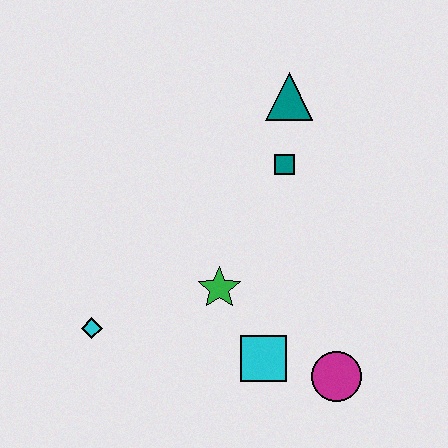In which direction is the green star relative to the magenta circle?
The green star is to the left of the magenta circle.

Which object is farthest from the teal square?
The cyan diamond is farthest from the teal square.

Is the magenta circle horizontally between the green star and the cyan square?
No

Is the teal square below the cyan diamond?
No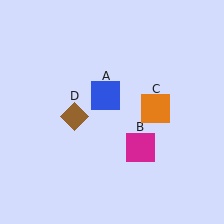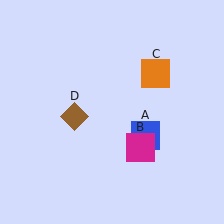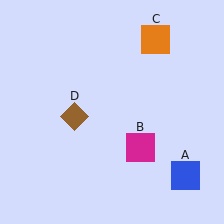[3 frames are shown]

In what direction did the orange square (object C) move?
The orange square (object C) moved up.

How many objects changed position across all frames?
2 objects changed position: blue square (object A), orange square (object C).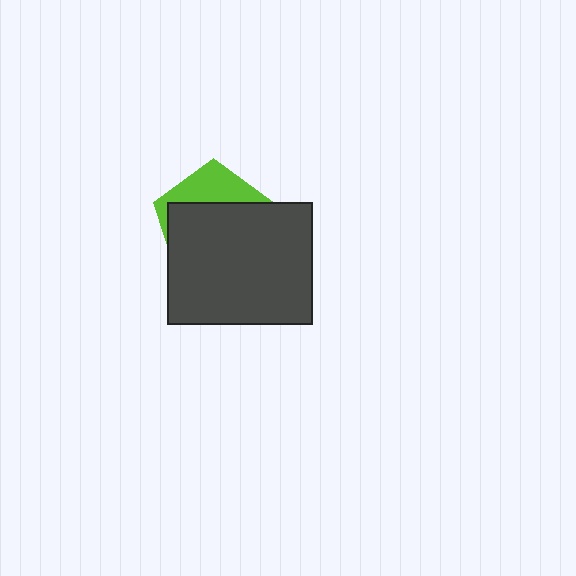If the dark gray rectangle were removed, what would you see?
You would see the complete lime pentagon.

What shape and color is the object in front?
The object in front is a dark gray rectangle.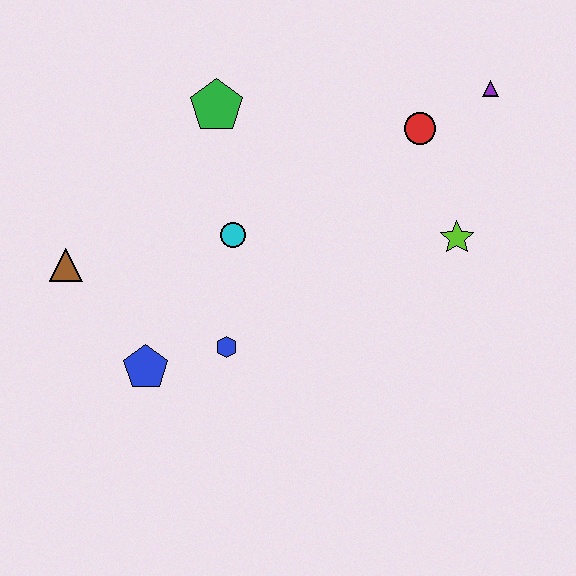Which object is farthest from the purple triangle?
The brown triangle is farthest from the purple triangle.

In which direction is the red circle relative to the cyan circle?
The red circle is to the right of the cyan circle.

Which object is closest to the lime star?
The red circle is closest to the lime star.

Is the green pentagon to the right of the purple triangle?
No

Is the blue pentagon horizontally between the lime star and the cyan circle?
No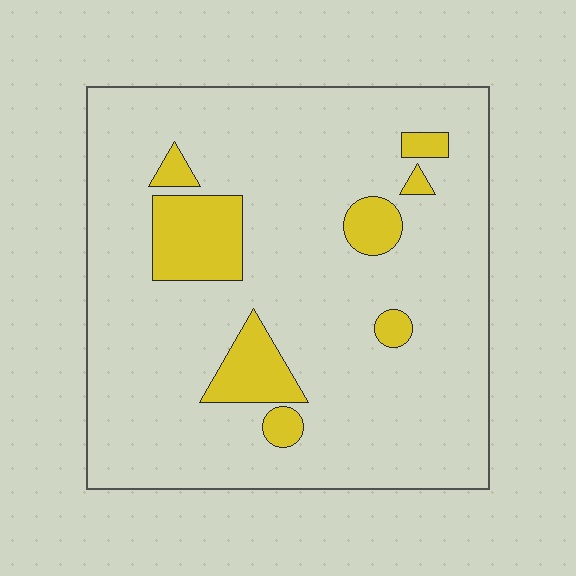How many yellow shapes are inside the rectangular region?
8.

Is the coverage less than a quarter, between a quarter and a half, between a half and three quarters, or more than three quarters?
Less than a quarter.